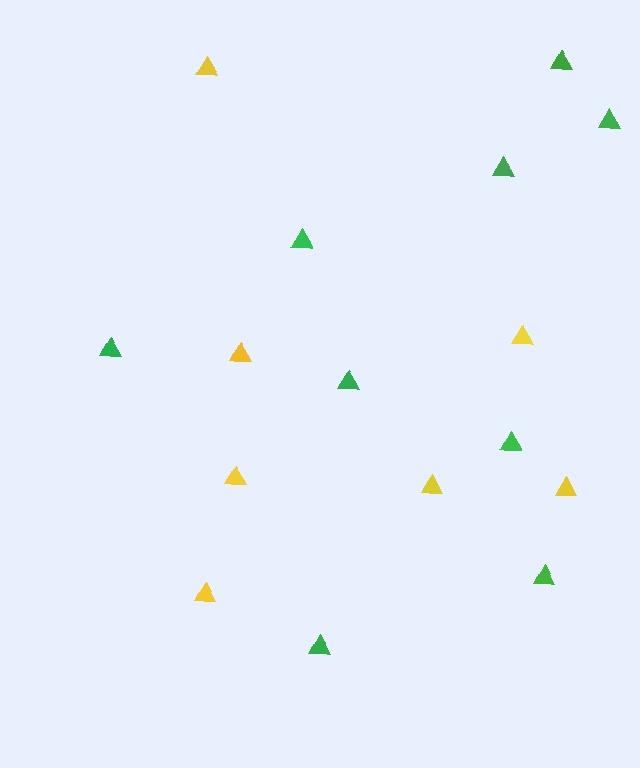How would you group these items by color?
There are 2 groups: one group of yellow triangles (7) and one group of green triangles (9).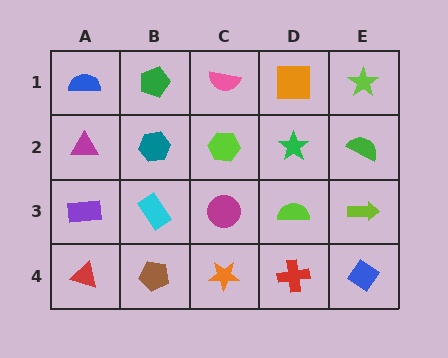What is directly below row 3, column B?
A brown pentagon.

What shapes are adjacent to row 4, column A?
A purple rectangle (row 3, column A), a brown pentagon (row 4, column B).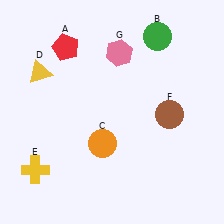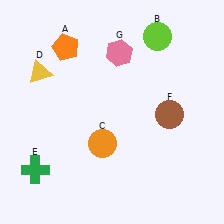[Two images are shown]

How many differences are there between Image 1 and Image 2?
There are 3 differences between the two images.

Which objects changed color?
A changed from red to orange. B changed from green to lime. E changed from yellow to green.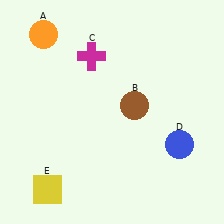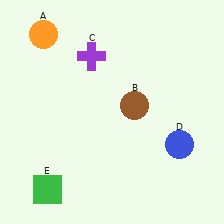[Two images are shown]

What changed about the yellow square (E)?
In Image 1, E is yellow. In Image 2, it changed to green.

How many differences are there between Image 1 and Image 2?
There are 2 differences between the two images.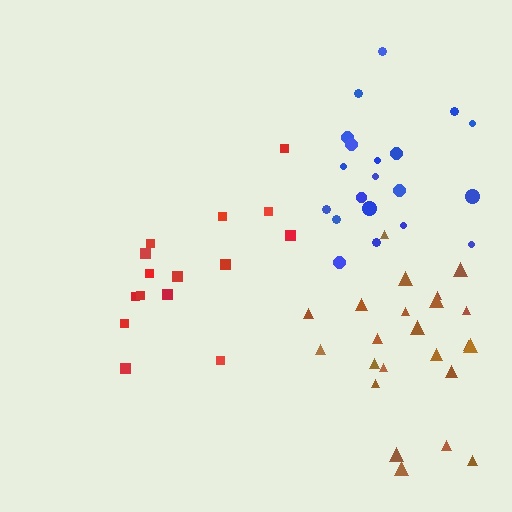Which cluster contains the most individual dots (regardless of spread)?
Brown (23).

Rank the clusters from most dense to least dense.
brown, blue, red.